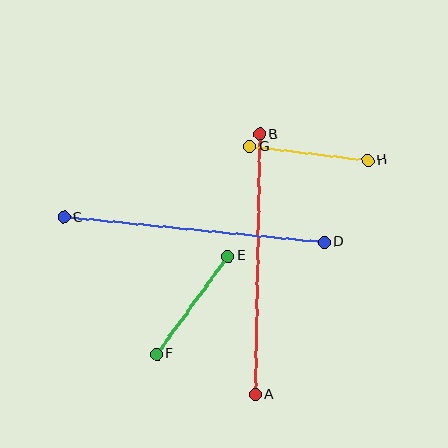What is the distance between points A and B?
The distance is approximately 260 pixels.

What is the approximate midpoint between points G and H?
The midpoint is at approximately (309, 153) pixels.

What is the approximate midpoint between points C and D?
The midpoint is at approximately (194, 230) pixels.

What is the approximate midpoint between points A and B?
The midpoint is at approximately (257, 264) pixels.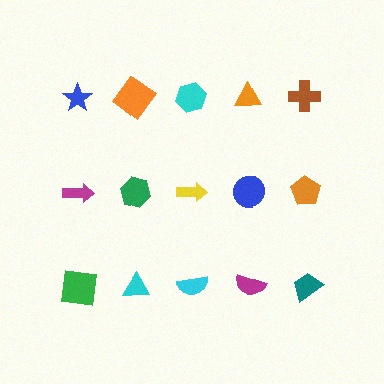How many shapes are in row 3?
5 shapes.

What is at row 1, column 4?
An orange triangle.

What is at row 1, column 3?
A cyan hexagon.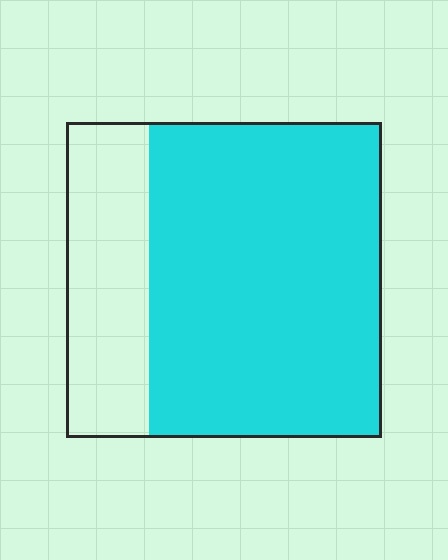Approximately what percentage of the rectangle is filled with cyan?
Approximately 75%.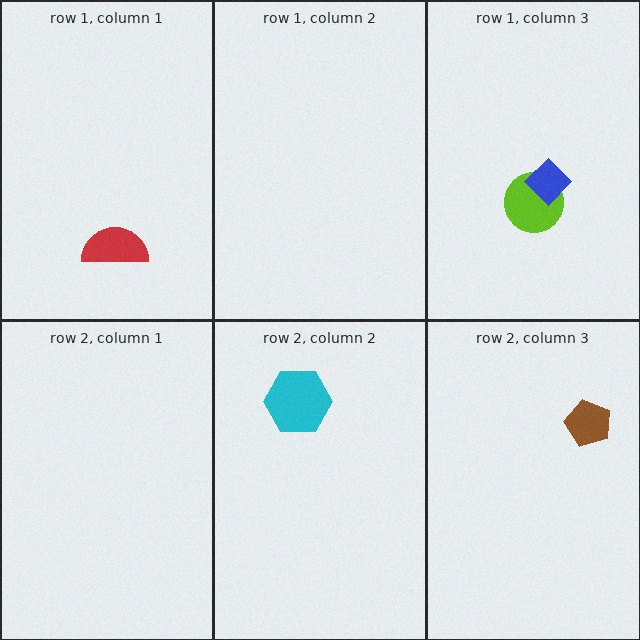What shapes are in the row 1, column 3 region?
The lime circle, the blue diamond.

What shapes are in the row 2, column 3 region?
The brown pentagon.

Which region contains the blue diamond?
The row 1, column 3 region.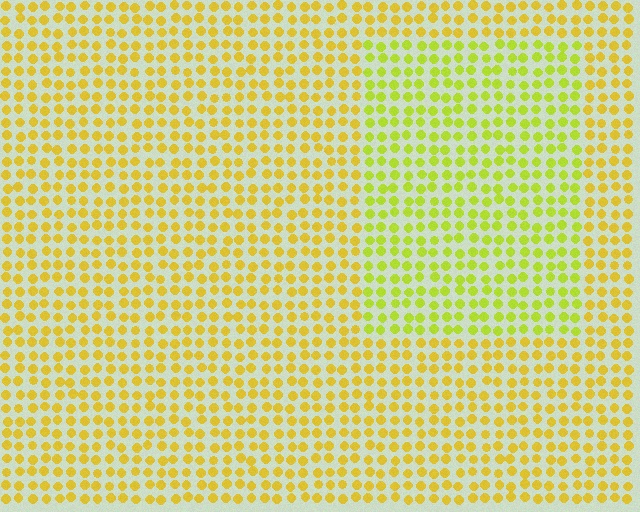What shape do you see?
I see a rectangle.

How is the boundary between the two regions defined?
The boundary is defined purely by a slight shift in hue (about 26 degrees). Spacing, size, and orientation are identical on both sides.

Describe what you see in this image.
The image is filled with small yellow elements in a uniform arrangement. A rectangle-shaped region is visible where the elements are tinted to a slightly different hue, forming a subtle color boundary.